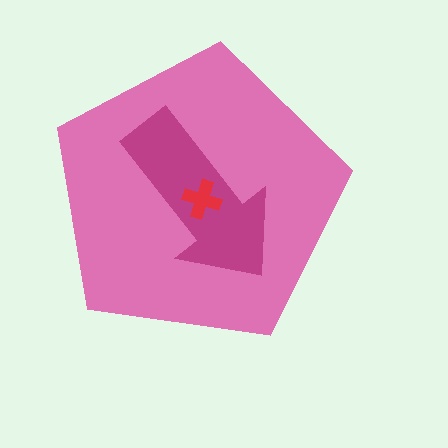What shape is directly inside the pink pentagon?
The magenta arrow.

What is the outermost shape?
The pink pentagon.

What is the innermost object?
The red cross.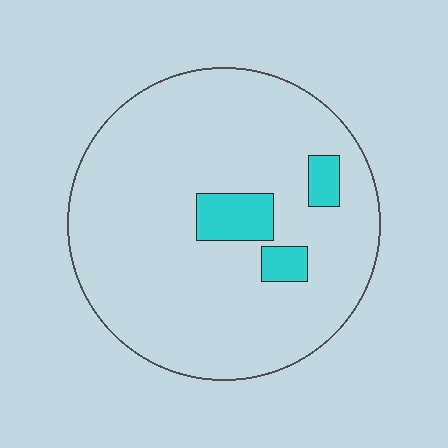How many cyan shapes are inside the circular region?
3.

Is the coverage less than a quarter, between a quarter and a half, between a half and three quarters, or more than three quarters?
Less than a quarter.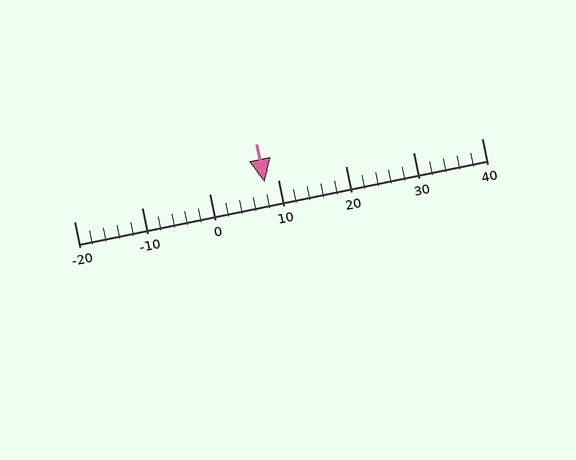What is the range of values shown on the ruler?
The ruler shows values from -20 to 40.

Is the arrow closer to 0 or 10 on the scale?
The arrow is closer to 10.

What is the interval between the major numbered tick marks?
The major tick marks are spaced 10 units apart.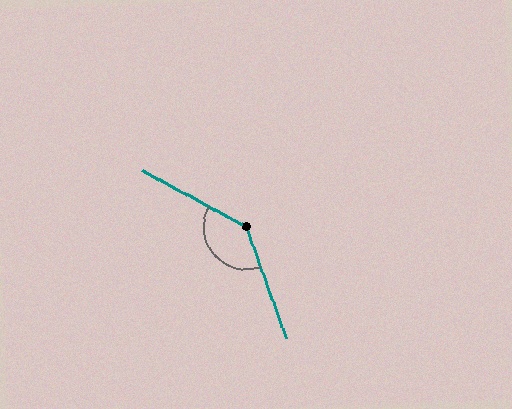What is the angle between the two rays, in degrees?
Approximately 138 degrees.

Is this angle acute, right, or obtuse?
It is obtuse.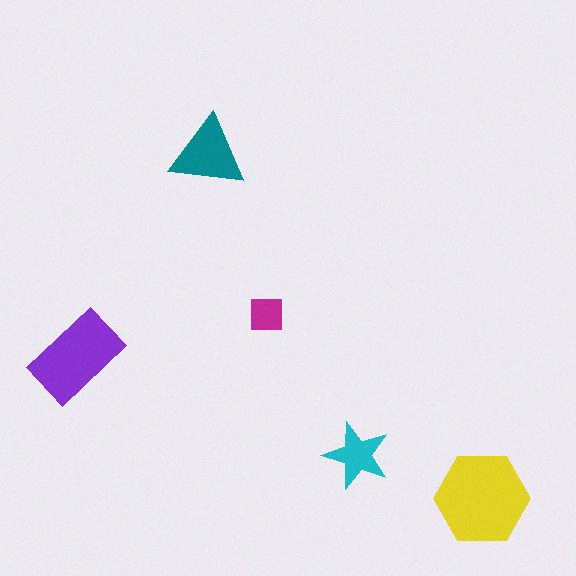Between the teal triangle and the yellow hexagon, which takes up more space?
The yellow hexagon.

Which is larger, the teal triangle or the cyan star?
The teal triangle.